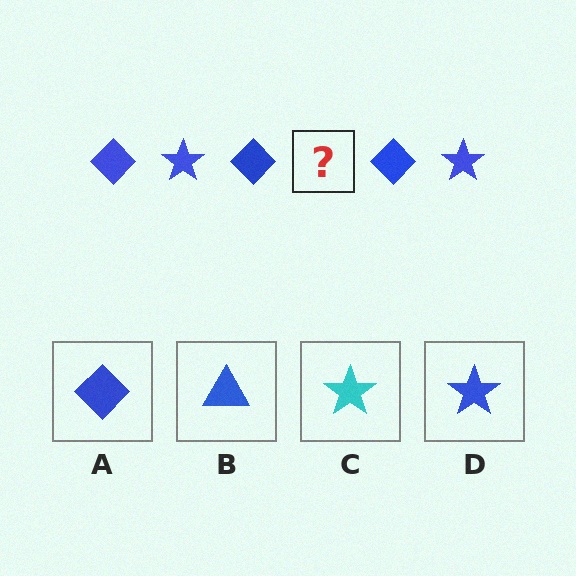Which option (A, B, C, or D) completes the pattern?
D.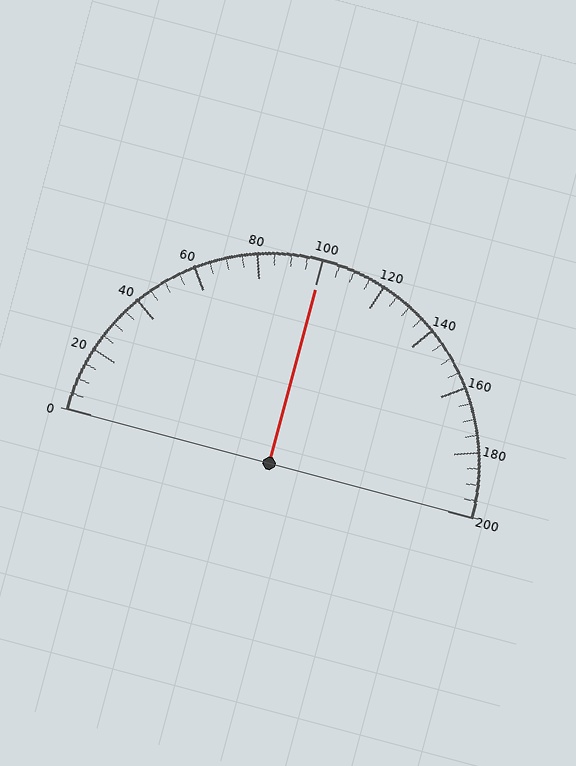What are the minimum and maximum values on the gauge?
The gauge ranges from 0 to 200.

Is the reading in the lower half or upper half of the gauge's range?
The reading is in the upper half of the range (0 to 200).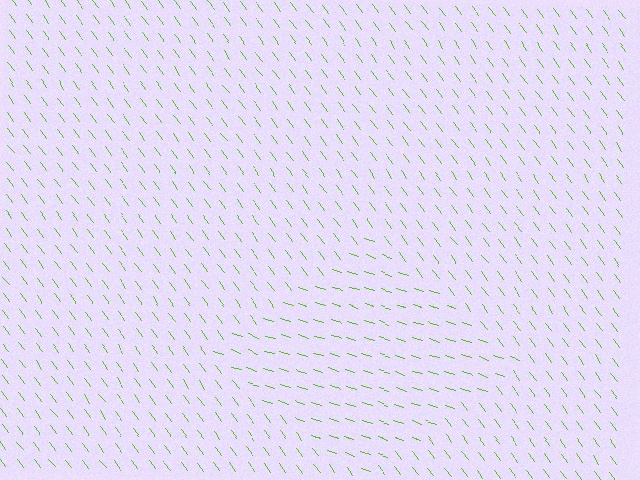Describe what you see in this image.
The image is filled with small lime line segments. A diamond region in the image has lines oriented differently from the surrounding lines, creating a visible texture boundary.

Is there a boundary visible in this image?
Yes, there is a texture boundary formed by a change in line orientation.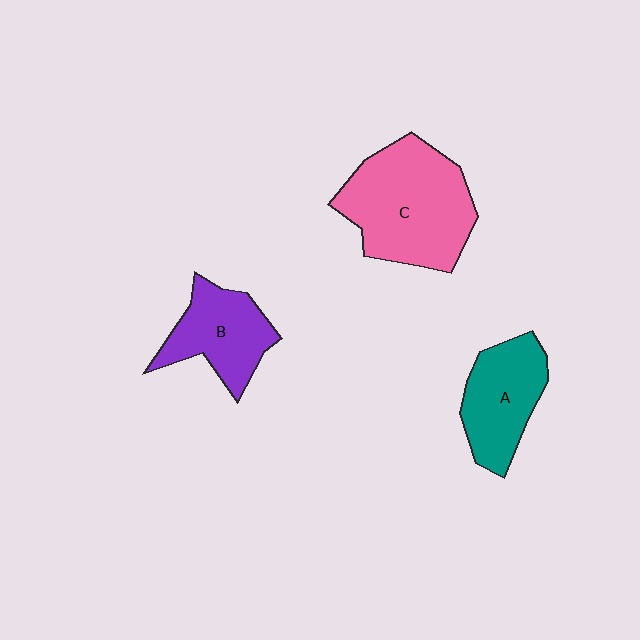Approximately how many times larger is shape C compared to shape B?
Approximately 1.7 times.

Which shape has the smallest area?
Shape B (purple).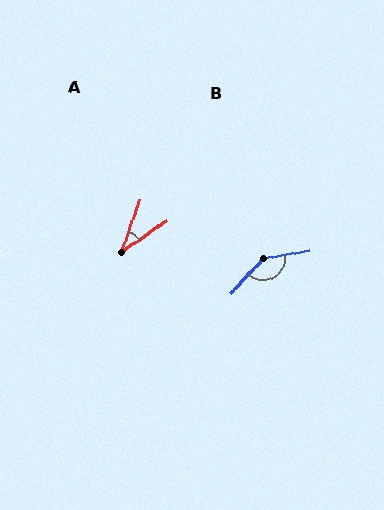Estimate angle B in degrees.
Approximately 141 degrees.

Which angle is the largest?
B, at approximately 141 degrees.